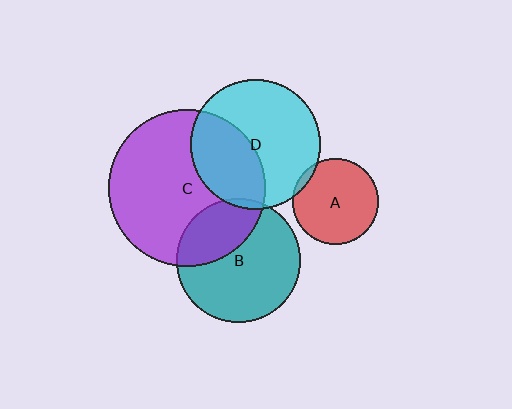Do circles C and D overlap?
Yes.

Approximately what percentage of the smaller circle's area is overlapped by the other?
Approximately 40%.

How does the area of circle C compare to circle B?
Approximately 1.6 times.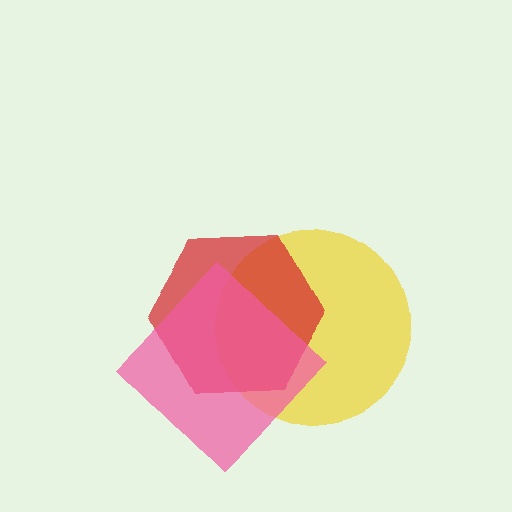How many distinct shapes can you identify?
There are 3 distinct shapes: a yellow circle, a red hexagon, a pink diamond.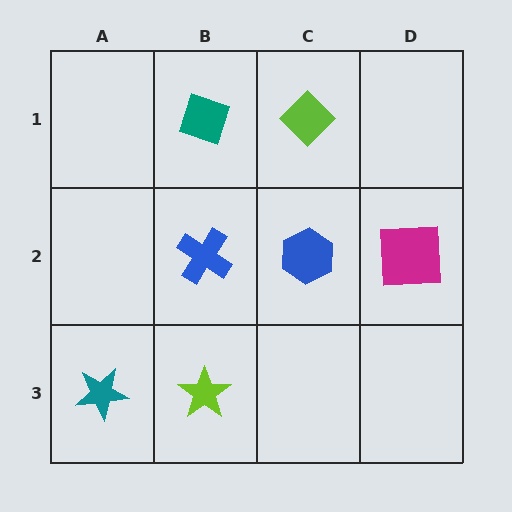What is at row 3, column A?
A teal star.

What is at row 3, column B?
A lime star.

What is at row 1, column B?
A teal diamond.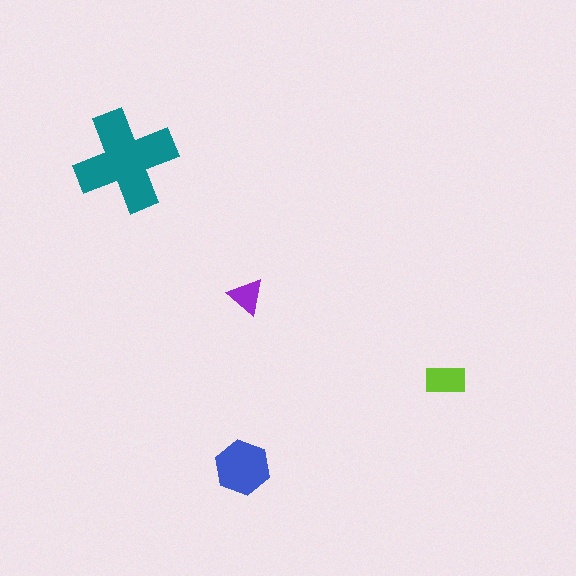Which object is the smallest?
The purple triangle.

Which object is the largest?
The teal cross.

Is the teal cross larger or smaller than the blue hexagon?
Larger.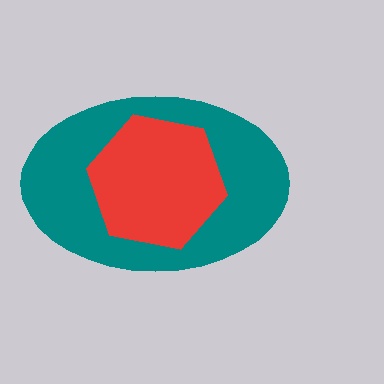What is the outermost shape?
The teal ellipse.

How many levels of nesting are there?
2.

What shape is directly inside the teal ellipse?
The red hexagon.